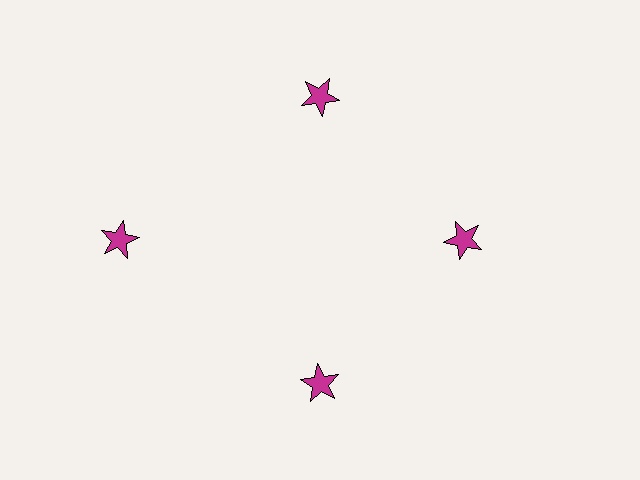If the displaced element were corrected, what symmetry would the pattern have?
It would have 4-fold rotational symmetry — the pattern would map onto itself every 90 degrees.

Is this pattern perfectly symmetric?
No. The 4 magenta stars are arranged in a ring, but one element near the 9 o'clock position is pushed outward from the center, breaking the 4-fold rotational symmetry.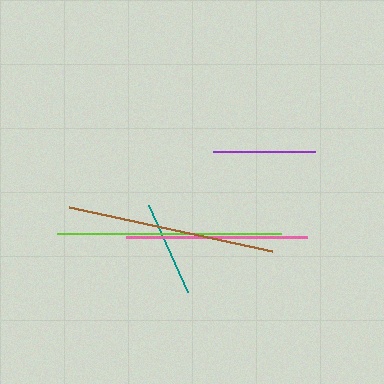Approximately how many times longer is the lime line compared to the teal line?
The lime line is approximately 2.3 times the length of the teal line.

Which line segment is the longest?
The lime line is the longest at approximately 224 pixels.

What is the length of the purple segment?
The purple segment is approximately 102 pixels long.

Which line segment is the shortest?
The teal line is the shortest at approximately 96 pixels.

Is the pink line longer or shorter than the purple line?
The pink line is longer than the purple line.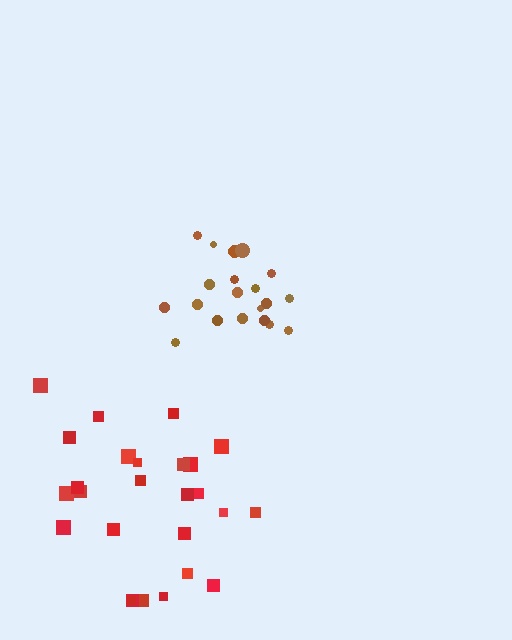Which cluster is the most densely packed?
Brown.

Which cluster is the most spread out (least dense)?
Red.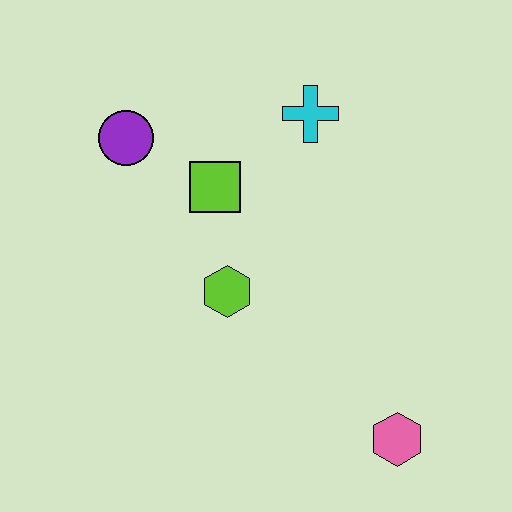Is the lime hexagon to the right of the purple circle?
Yes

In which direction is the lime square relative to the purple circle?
The lime square is to the right of the purple circle.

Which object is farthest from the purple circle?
The pink hexagon is farthest from the purple circle.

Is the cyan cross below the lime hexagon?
No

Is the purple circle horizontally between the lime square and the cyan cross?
No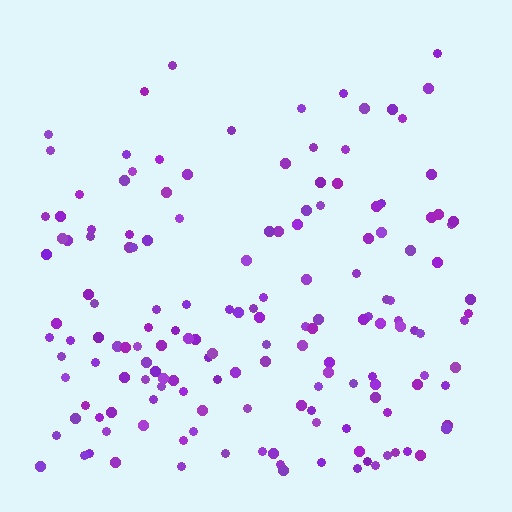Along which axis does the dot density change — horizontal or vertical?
Vertical.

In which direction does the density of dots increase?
From top to bottom, with the bottom side densest.